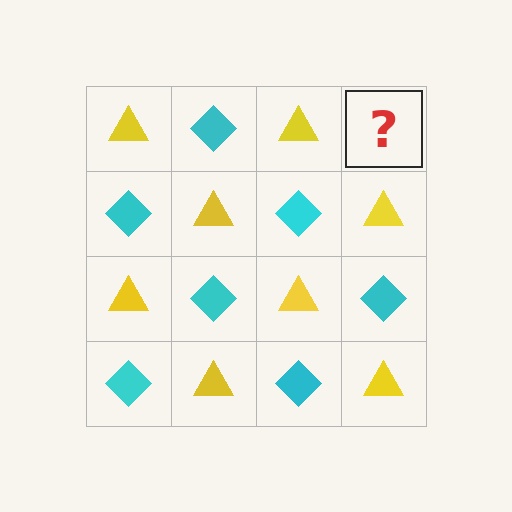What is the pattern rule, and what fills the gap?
The rule is that it alternates yellow triangle and cyan diamond in a checkerboard pattern. The gap should be filled with a cyan diamond.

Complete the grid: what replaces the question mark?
The question mark should be replaced with a cyan diamond.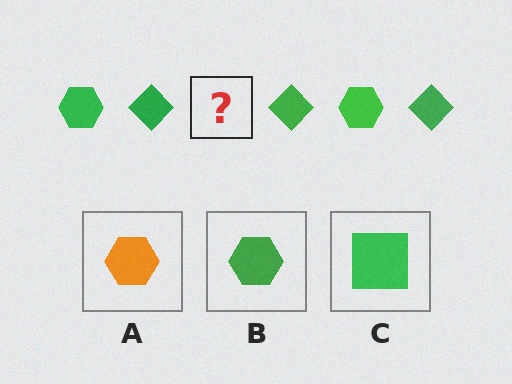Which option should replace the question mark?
Option B.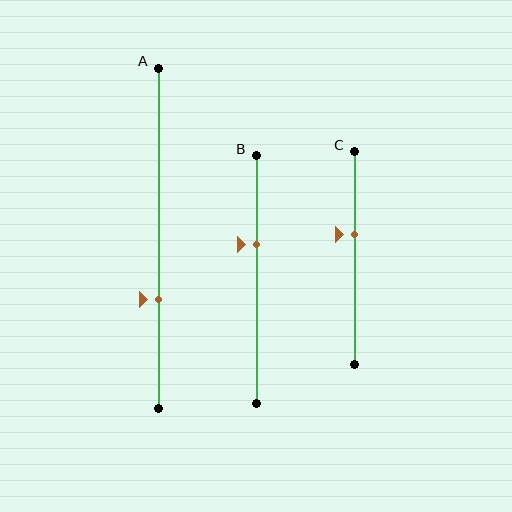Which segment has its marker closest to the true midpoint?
Segment C has its marker closest to the true midpoint.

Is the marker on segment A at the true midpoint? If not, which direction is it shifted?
No, the marker on segment A is shifted downward by about 18% of the segment length.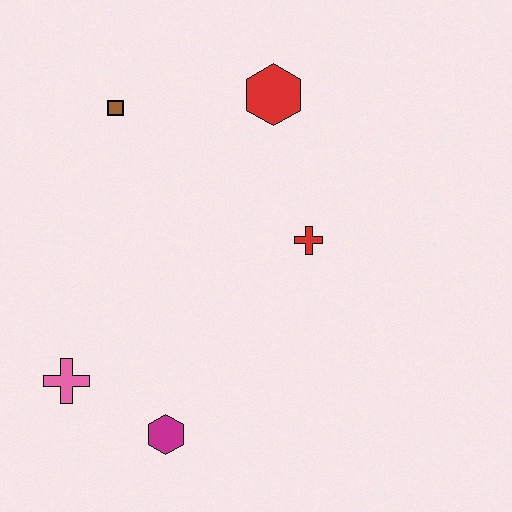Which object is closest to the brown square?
The red hexagon is closest to the brown square.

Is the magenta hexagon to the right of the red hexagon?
No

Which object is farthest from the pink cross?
The red hexagon is farthest from the pink cross.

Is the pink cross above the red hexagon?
No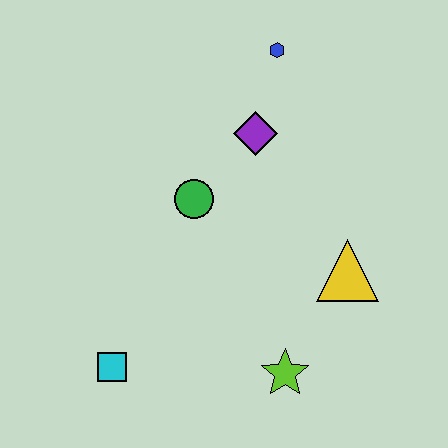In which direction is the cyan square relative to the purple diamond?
The cyan square is below the purple diamond.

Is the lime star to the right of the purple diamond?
Yes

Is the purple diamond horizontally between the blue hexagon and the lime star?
No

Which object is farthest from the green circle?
The lime star is farthest from the green circle.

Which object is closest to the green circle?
The purple diamond is closest to the green circle.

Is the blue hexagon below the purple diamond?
No